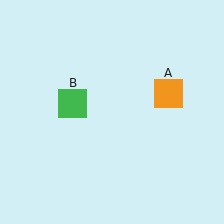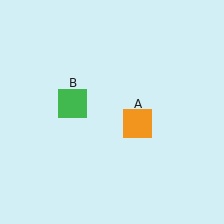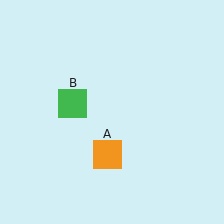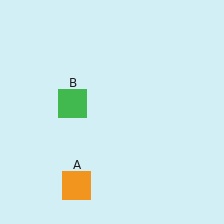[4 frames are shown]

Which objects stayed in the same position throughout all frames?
Green square (object B) remained stationary.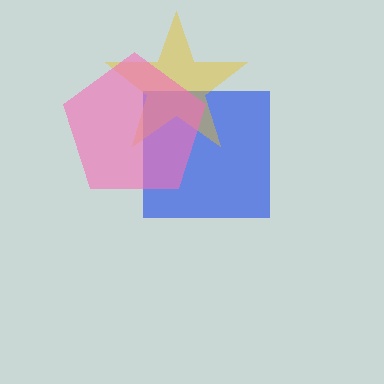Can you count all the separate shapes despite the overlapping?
Yes, there are 3 separate shapes.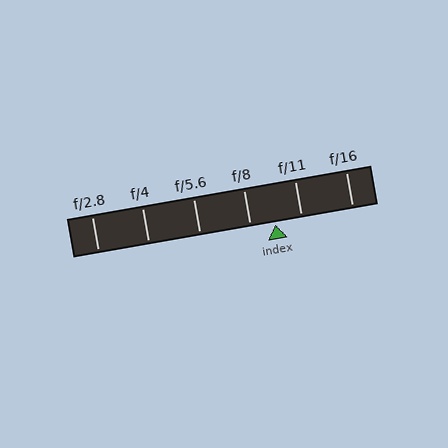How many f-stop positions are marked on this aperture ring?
There are 6 f-stop positions marked.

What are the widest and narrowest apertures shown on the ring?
The widest aperture shown is f/2.8 and the narrowest is f/16.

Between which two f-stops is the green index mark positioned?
The index mark is between f/8 and f/11.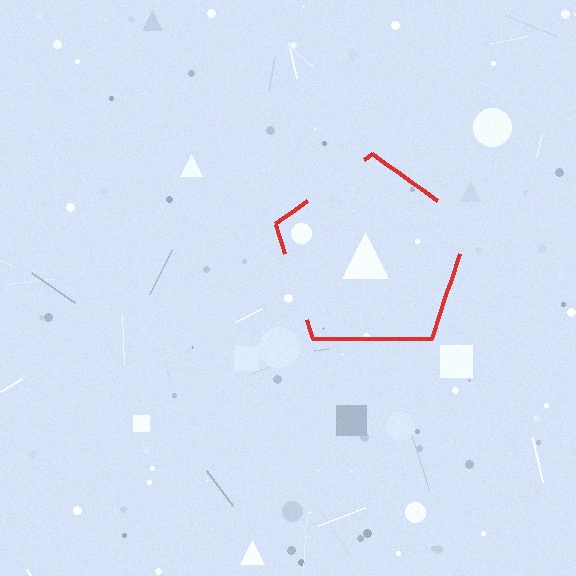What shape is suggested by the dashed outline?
The dashed outline suggests a pentagon.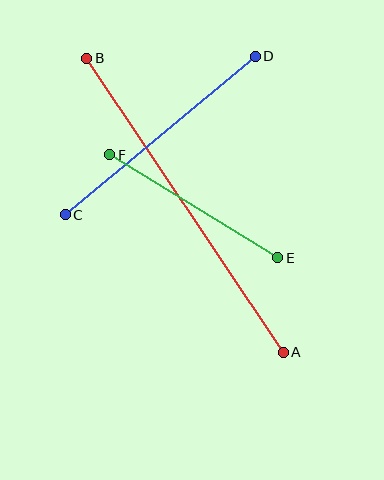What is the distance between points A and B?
The distance is approximately 354 pixels.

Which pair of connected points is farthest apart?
Points A and B are farthest apart.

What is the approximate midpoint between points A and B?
The midpoint is at approximately (185, 205) pixels.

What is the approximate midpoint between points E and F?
The midpoint is at approximately (194, 206) pixels.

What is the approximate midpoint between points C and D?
The midpoint is at approximately (160, 136) pixels.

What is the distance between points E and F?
The distance is approximately 197 pixels.